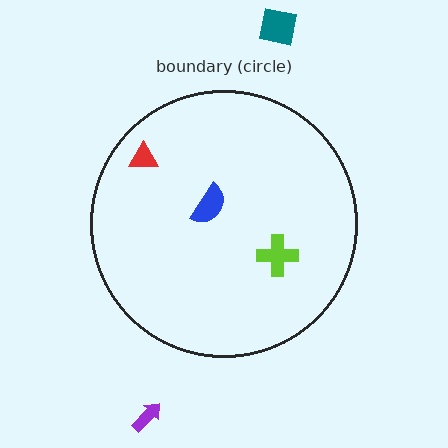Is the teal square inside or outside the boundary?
Outside.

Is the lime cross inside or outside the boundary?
Inside.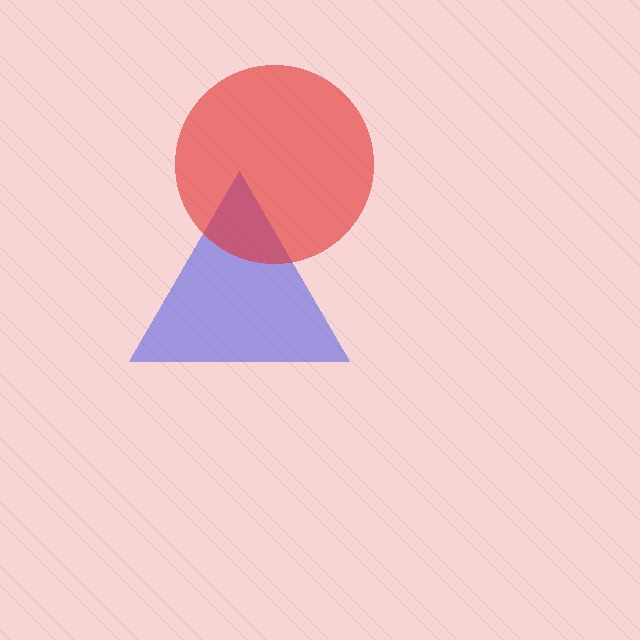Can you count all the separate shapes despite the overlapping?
Yes, there are 2 separate shapes.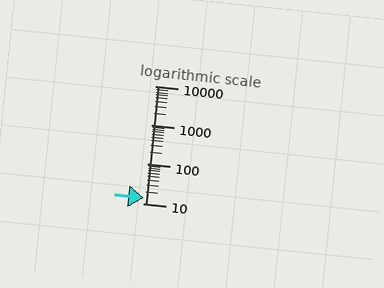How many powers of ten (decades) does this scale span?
The scale spans 3 decades, from 10 to 10000.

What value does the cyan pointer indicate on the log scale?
The pointer indicates approximately 14.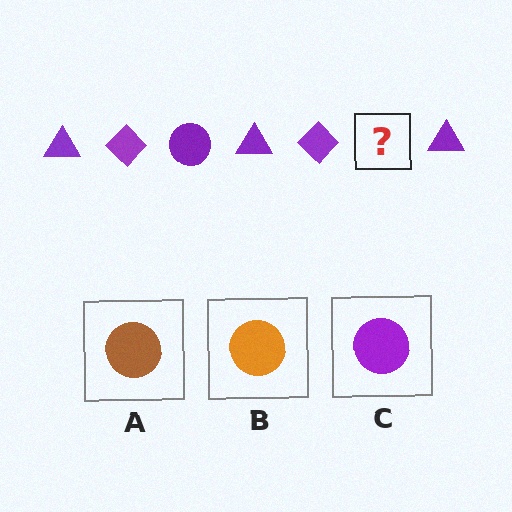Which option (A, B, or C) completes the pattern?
C.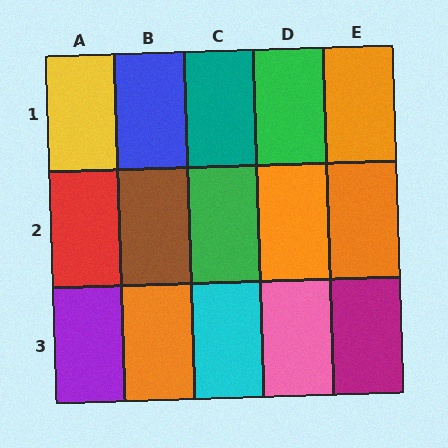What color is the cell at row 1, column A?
Yellow.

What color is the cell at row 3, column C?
Cyan.